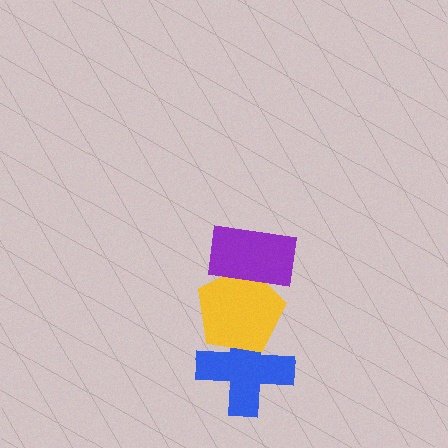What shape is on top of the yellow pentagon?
The purple rectangle is on top of the yellow pentagon.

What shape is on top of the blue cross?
The yellow pentagon is on top of the blue cross.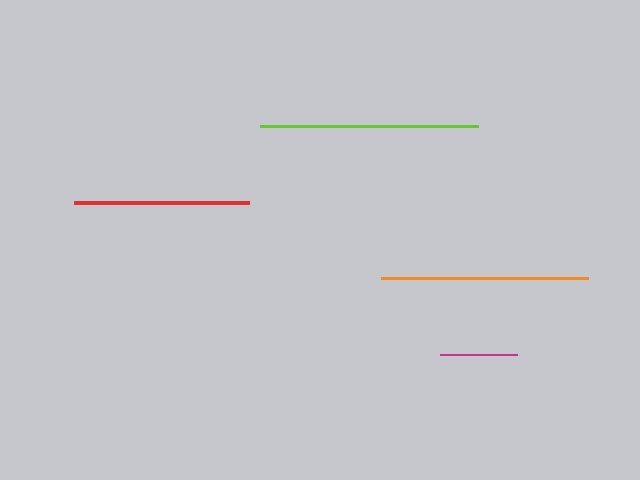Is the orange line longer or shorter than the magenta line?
The orange line is longer than the magenta line.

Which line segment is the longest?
The lime line is the longest at approximately 217 pixels.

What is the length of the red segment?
The red segment is approximately 176 pixels long.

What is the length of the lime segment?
The lime segment is approximately 217 pixels long.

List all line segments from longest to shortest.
From longest to shortest: lime, orange, red, magenta.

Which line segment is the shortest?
The magenta line is the shortest at approximately 77 pixels.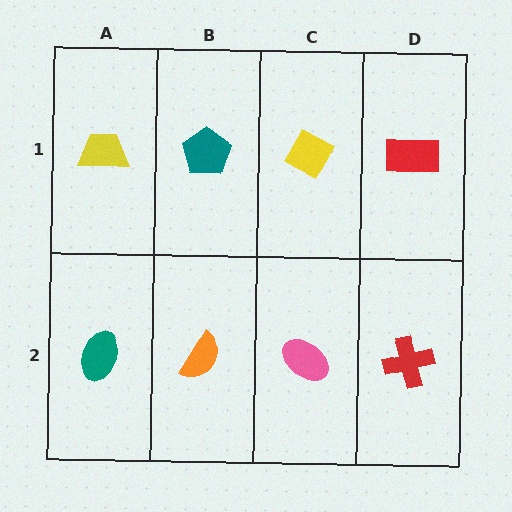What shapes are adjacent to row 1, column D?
A red cross (row 2, column D), a yellow diamond (row 1, column C).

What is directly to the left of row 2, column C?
An orange semicircle.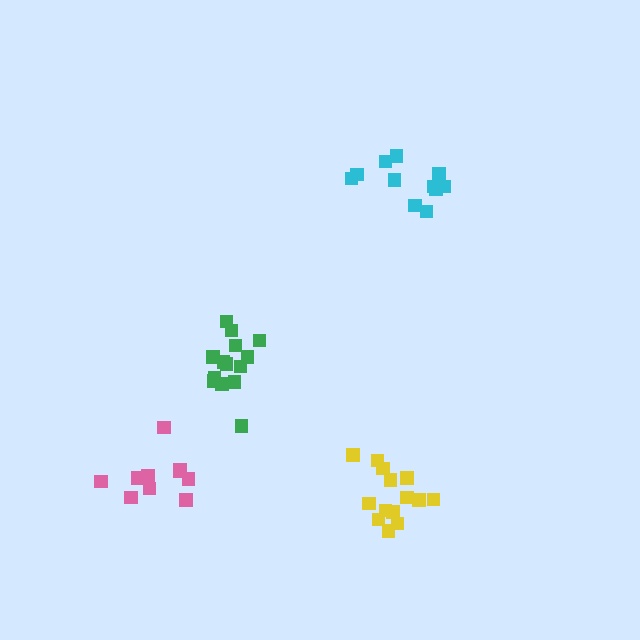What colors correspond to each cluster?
The clusters are colored: pink, cyan, yellow, green.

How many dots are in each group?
Group 1: 10 dots, Group 2: 11 dots, Group 3: 14 dots, Group 4: 14 dots (49 total).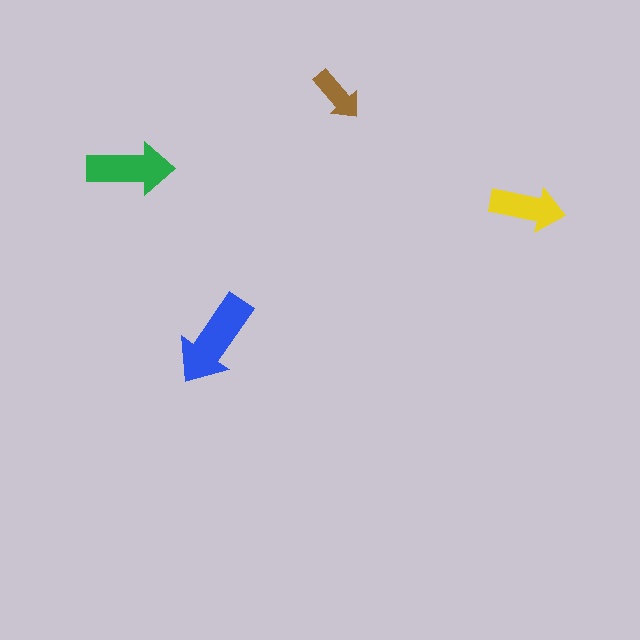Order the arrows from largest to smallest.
the blue one, the green one, the yellow one, the brown one.